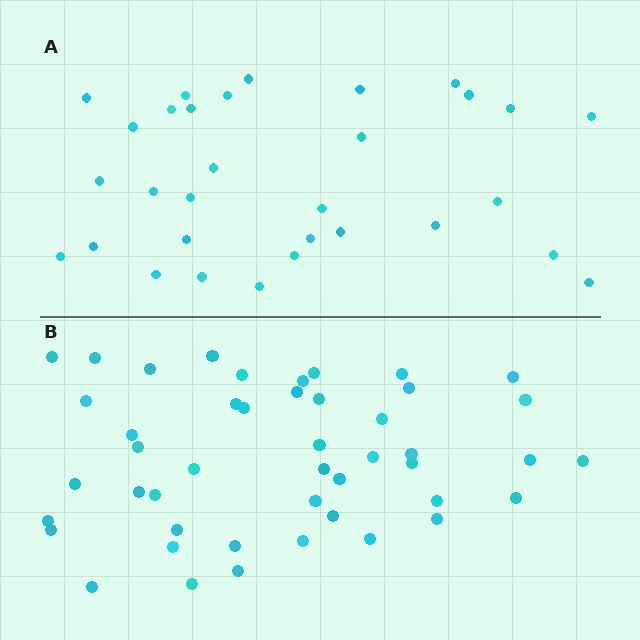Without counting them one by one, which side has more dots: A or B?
Region B (the bottom region) has more dots.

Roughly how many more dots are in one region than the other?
Region B has approximately 15 more dots than region A.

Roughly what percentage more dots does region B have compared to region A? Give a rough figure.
About 50% more.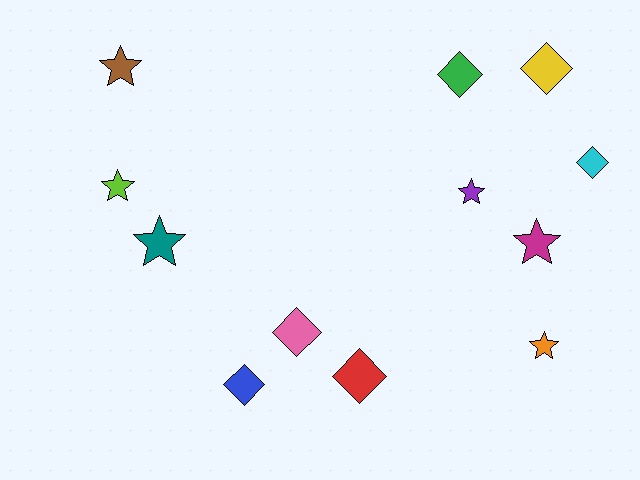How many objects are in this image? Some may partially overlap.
There are 12 objects.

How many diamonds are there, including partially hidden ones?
There are 6 diamonds.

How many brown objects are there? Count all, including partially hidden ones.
There is 1 brown object.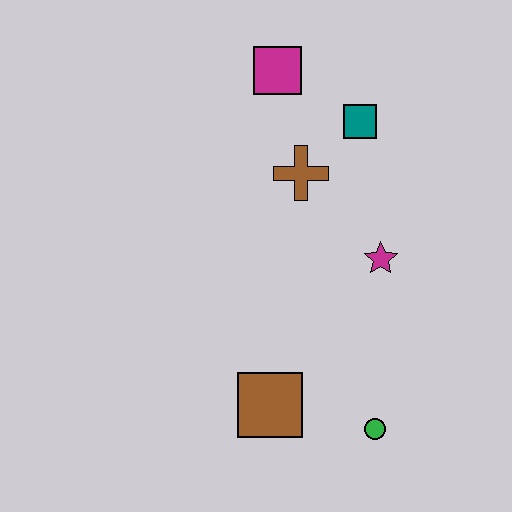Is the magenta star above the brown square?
Yes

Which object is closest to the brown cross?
The teal square is closest to the brown cross.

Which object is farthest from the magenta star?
The magenta square is farthest from the magenta star.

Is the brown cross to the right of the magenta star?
No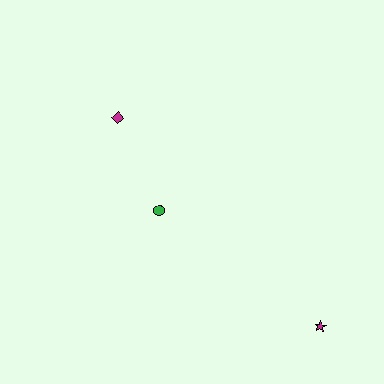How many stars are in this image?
There is 1 star.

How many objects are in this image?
There are 3 objects.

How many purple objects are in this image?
There are no purple objects.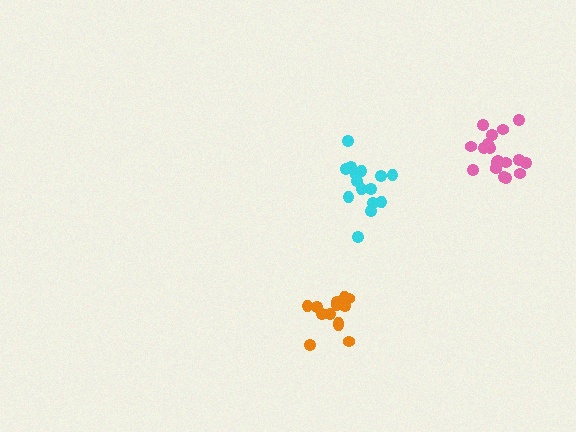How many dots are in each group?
Group 1: 19 dots, Group 2: 15 dots, Group 3: 13 dots (47 total).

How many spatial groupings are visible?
There are 3 spatial groupings.